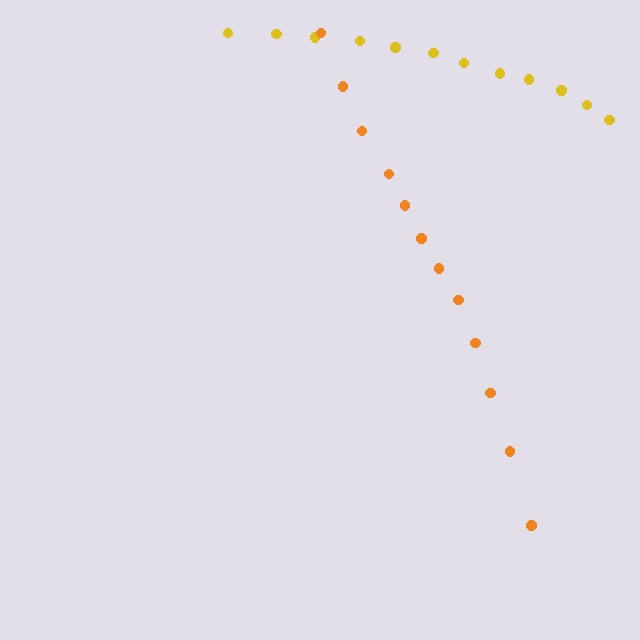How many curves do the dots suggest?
There are 2 distinct paths.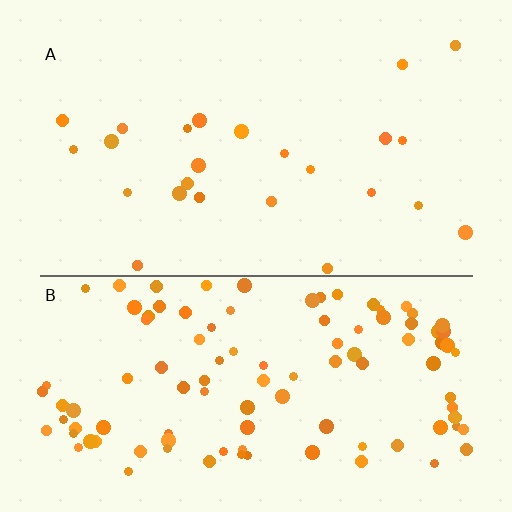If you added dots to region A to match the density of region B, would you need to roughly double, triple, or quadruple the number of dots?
Approximately quadruple.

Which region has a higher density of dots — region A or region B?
B (the bottom).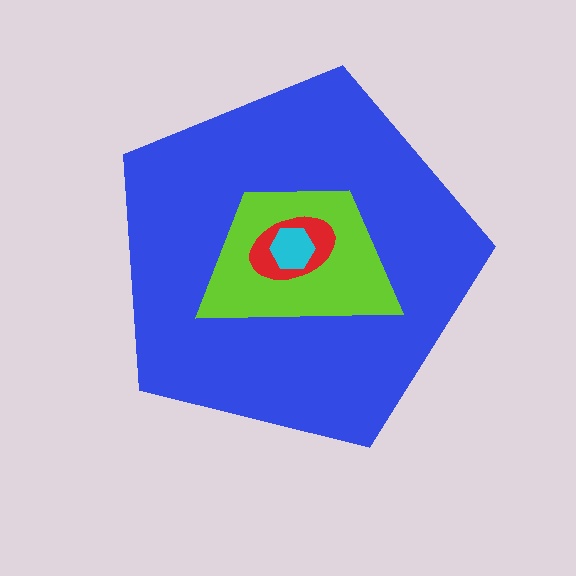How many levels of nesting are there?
4.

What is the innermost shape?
The cyan hexagon.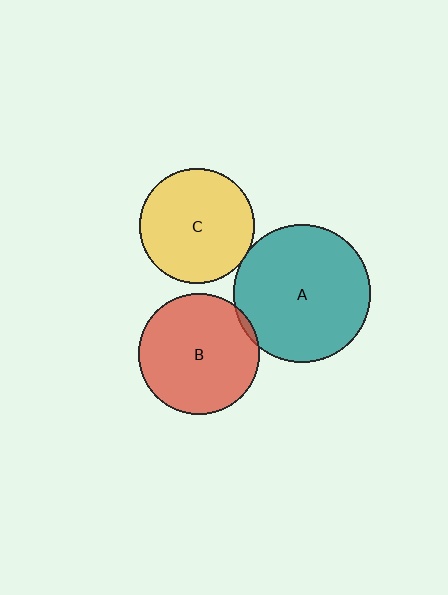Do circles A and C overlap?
Yes.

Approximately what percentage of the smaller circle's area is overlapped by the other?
Approximately 5%.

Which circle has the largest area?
Circle A (teal).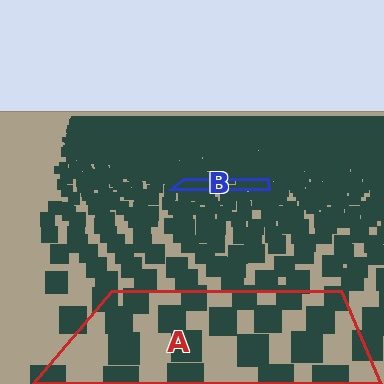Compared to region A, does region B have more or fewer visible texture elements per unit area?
Region B has more texture elements per unit area — they are packed more densely because it is farther away.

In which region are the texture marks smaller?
The texture marks are smaller in region B, because it is farther away.